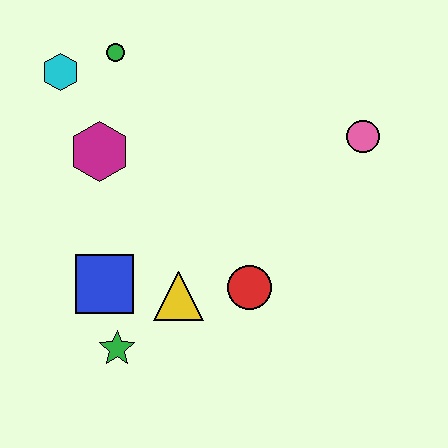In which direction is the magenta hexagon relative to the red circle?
The magenta hexagon is to the left of the red circle.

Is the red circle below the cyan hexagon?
Yes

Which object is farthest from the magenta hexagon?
The pink circle is farthest from the magenta hexagon.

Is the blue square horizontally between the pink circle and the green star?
No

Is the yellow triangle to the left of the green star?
No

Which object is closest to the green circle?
The cyan hexagon is closest to the green circle.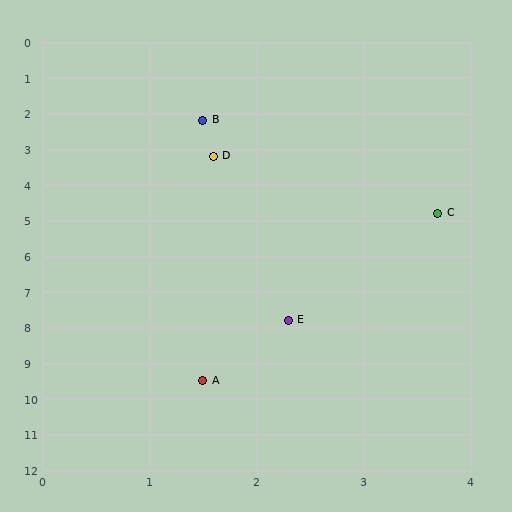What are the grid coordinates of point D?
Point D is at approximately (1.6, 3.2).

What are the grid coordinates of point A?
Point A is at approximately (1.5, 9.5).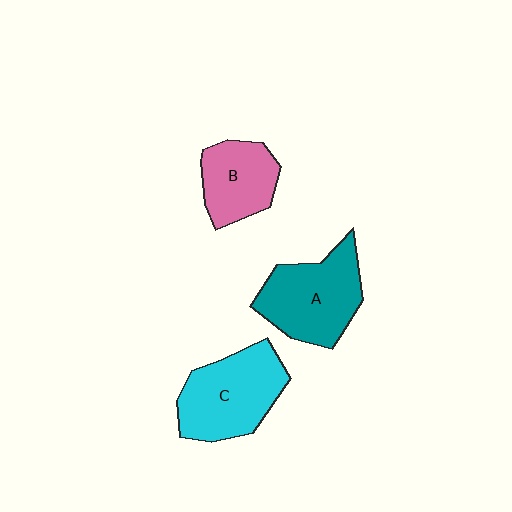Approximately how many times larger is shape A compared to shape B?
Approximately 1.4 times.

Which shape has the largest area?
Shape C (cyan).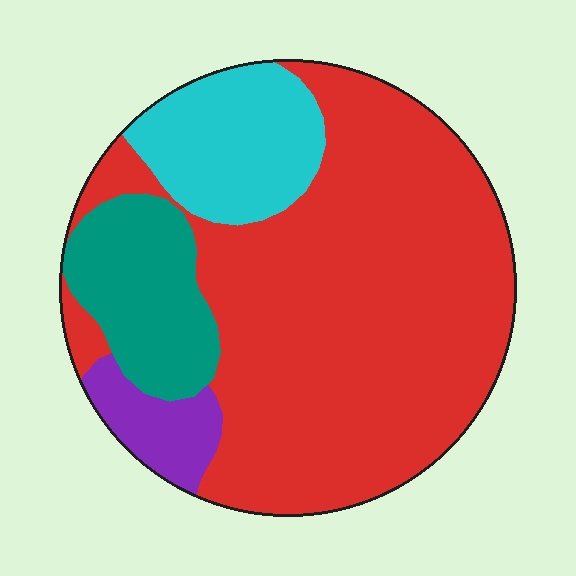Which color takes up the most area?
Red, at roughly 65%.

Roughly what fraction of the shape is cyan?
Cyan takes up about one eighth (1/8) of the shape.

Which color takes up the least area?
Purple, at roughly 5%.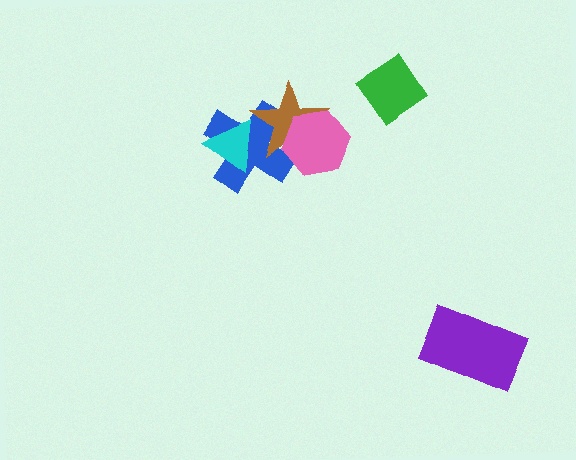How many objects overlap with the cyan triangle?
2 objects overlap with the cyan triangle.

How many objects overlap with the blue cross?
3 objects overlap with the blue cross.